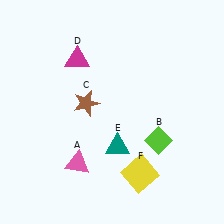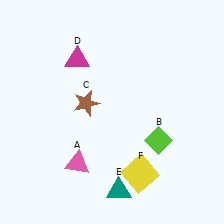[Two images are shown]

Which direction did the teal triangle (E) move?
The teal triangle (E) moved down.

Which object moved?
The teal triangle (E) moved down.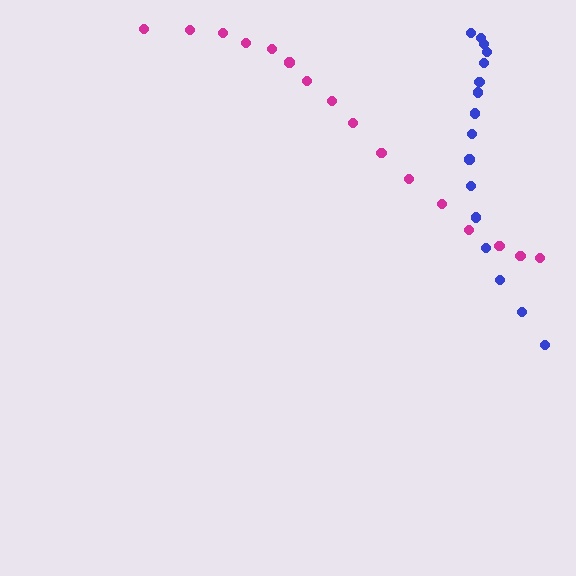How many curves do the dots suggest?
There are 2 distinct paths.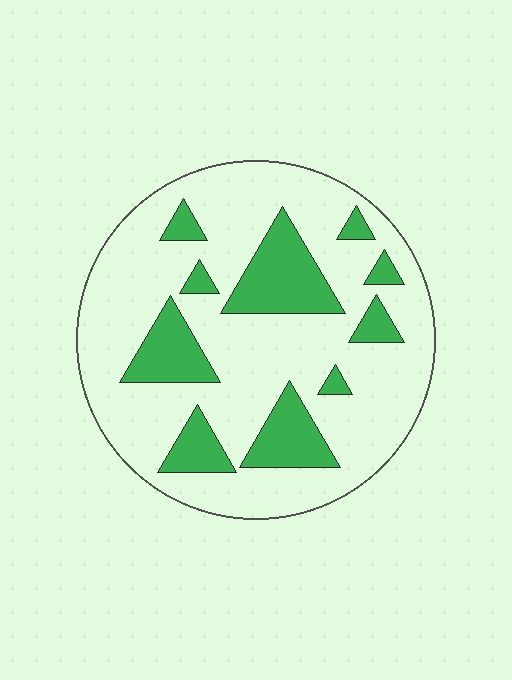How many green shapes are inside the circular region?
10.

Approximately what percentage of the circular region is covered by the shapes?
Approximately 25%.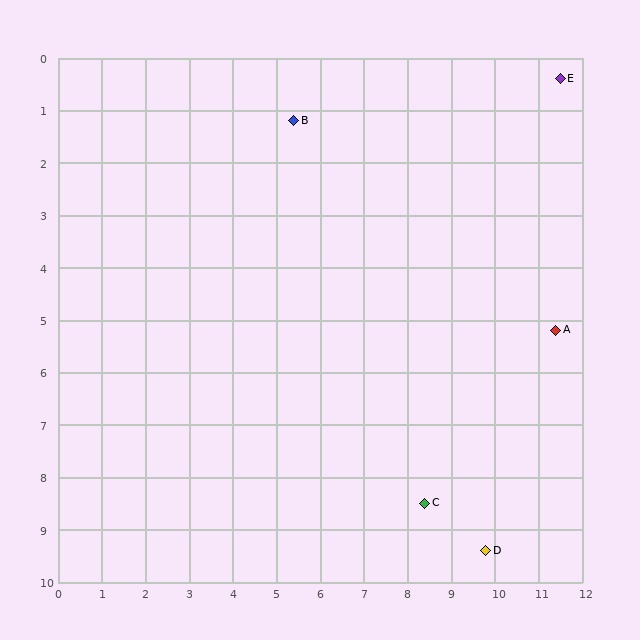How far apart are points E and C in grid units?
Points E and C are about 8.7 grid units apart.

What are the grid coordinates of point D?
Point D is at approximately (9.8, 9.4).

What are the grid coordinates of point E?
Point E is at approximately (11.5, 0.4).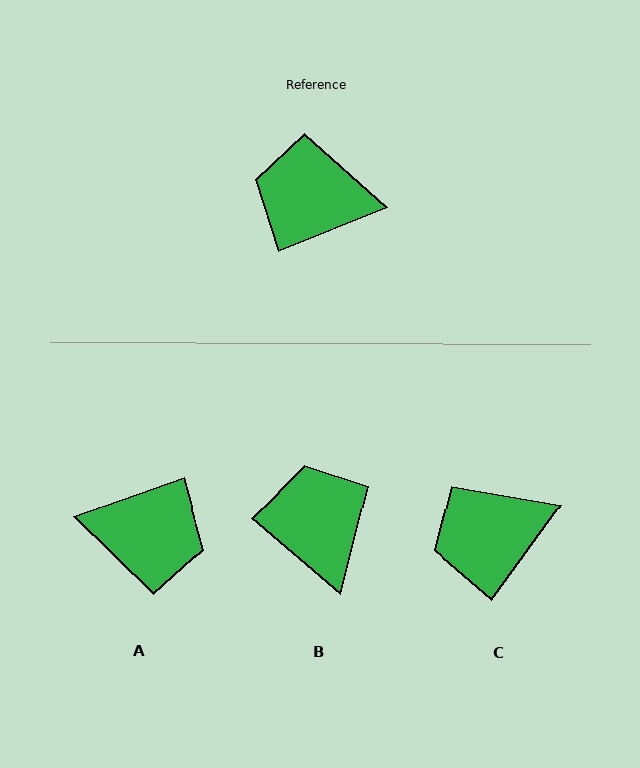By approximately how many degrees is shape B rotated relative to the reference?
Approximately 62 degrees clockwise.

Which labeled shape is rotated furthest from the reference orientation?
A, about 178 degrees away.